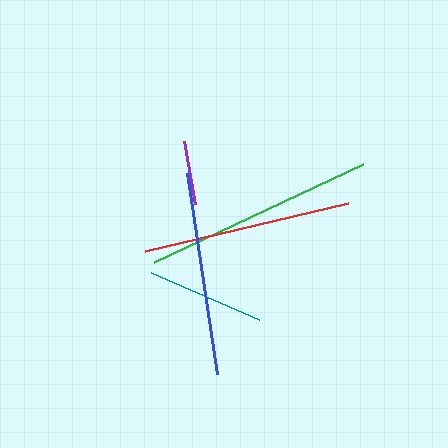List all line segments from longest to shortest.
From longest to shortest: green, red, blue, teal, purple.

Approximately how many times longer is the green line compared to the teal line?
The green line is approximately 2.0 times the length of the teal line.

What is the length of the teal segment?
The teal segment is approximately 118 pixels long.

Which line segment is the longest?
The green line is the longest at approximately 231 pixels.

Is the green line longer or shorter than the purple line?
The green line is longer than the purple line.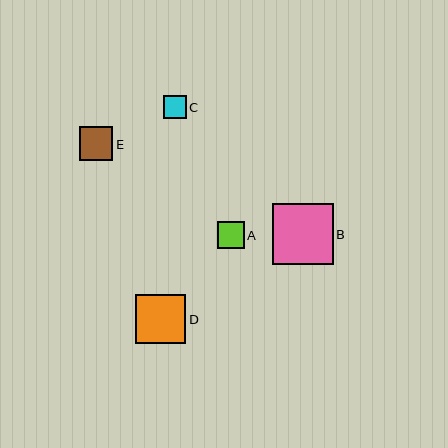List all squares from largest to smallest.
From largest to smallest: B, D, E, A, C.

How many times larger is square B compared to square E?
Square B is approximately 1.8 times the size of square E.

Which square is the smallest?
Square C is the smallest with a size of approximately 23 pixels.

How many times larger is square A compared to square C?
Square A is approximately 1.2 times the size of square C.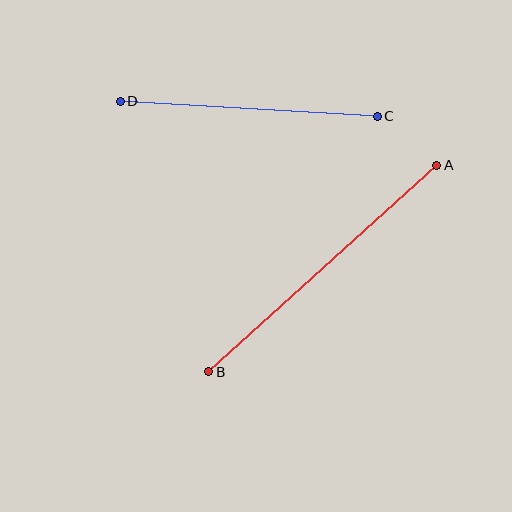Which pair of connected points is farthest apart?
Points A and B are farthest apart.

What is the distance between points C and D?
The distance is approximately 258 pixels.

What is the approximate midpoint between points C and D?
The midpoint is at approximately (249, 109) pixels.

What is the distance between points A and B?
The distance is approximately 307 pixels.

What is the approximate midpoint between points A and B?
The midpoint is at approximately (323, 269) pixels.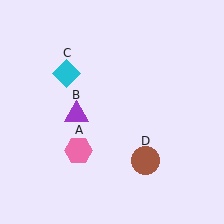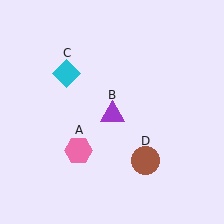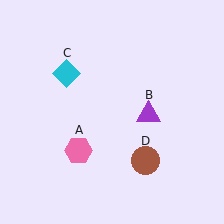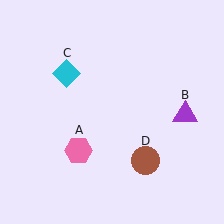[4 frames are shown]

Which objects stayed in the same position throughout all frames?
Pink hexagon (object A) and cyan diamond (object C) and brown circle (object D) remained stationary.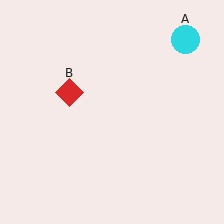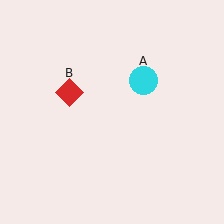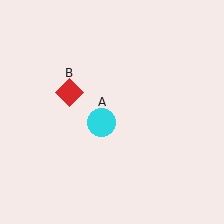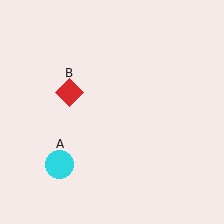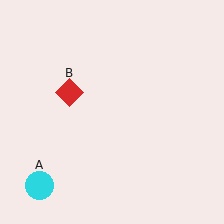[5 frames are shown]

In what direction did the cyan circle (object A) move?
The cyan circle (object A) moved down and to the left.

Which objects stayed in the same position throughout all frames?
Red diamond (object B) remained stationary.